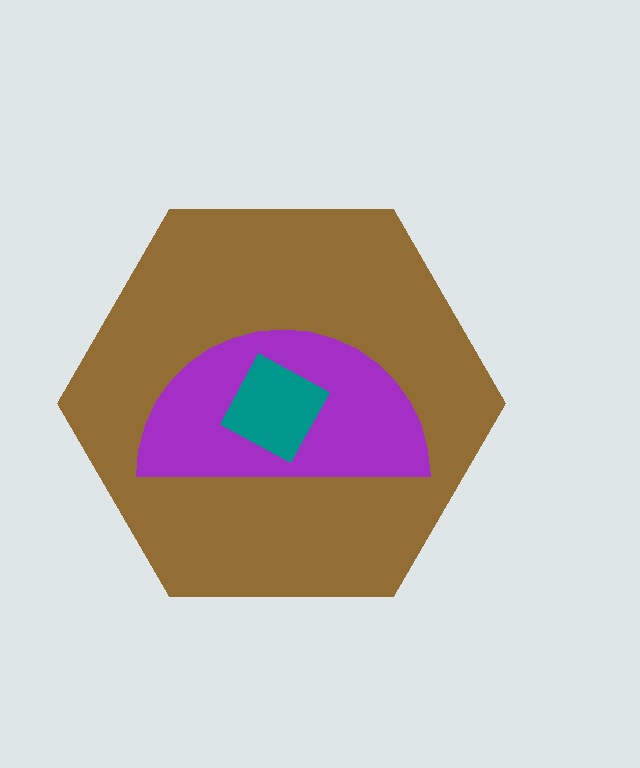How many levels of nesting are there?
3.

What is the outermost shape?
The brown hexagon.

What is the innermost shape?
The teal square.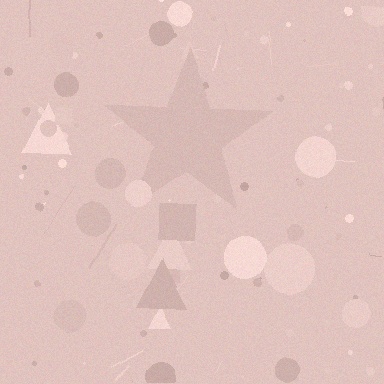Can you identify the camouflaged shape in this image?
The camouflaged shape is a star.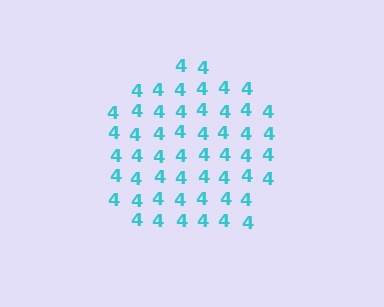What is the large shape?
The large shape is a circle.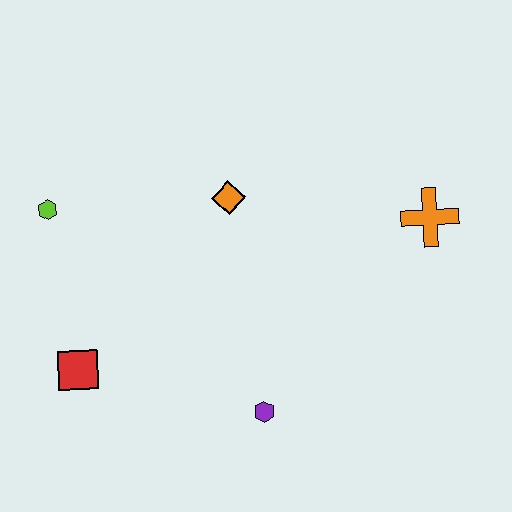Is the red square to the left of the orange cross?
Yes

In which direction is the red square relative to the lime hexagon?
The red square is below the lime hexagon.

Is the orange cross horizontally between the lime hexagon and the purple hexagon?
No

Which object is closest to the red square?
The lime hexagon is closest to the red square.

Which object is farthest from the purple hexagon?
The lime hexagon is farthest from the purple hexagon.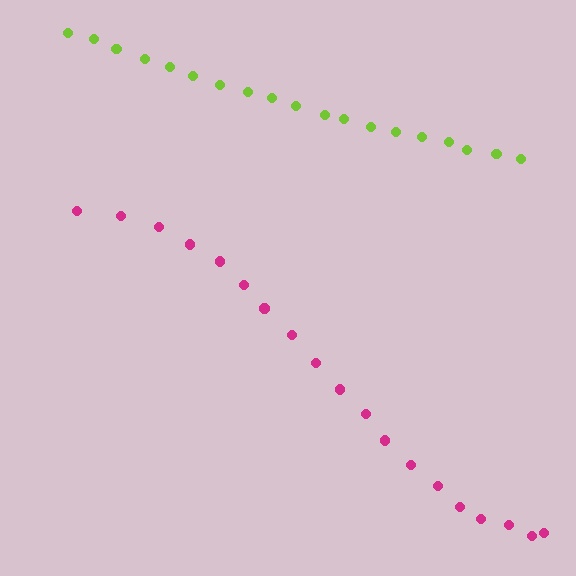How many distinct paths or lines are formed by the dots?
There are 2 distinct paths.